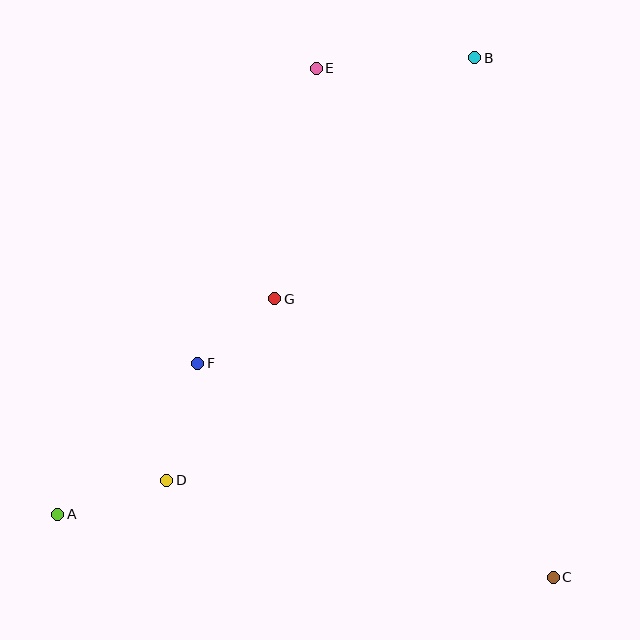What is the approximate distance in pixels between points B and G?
The distance between B and G is approximately 313 pixels.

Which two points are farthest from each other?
Points A and B are farthest from each other.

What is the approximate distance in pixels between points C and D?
The distance between C and D is approximately 399 pixels.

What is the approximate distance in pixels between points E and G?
The distance between E and G is approximately 234 pixels.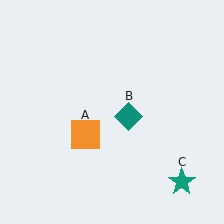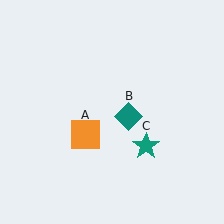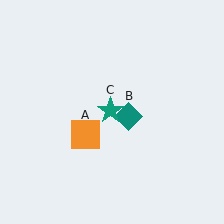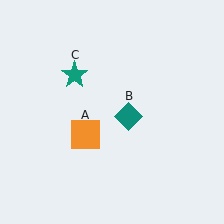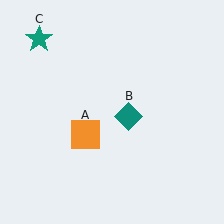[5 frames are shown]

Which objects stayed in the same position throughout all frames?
Orange square (object A) and teal diamond (object B) remained stationary.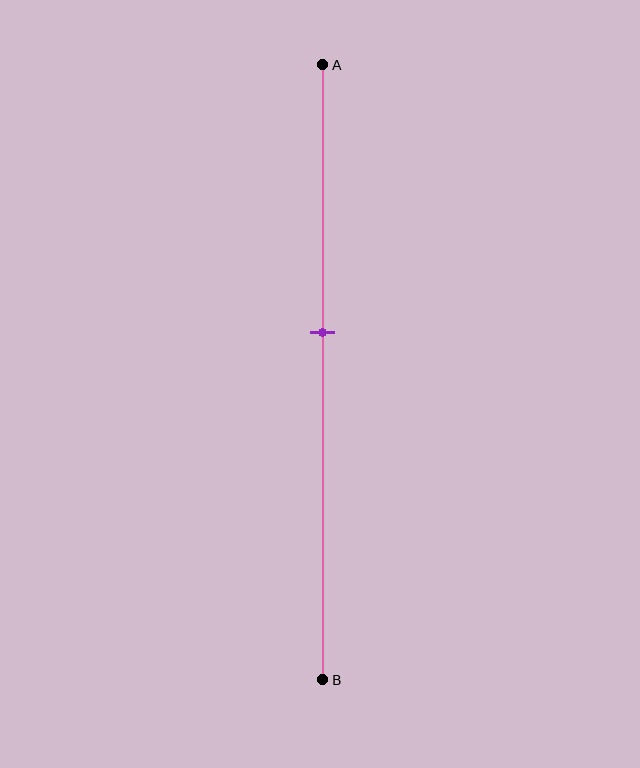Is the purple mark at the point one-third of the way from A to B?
No, the mark is at about 45% from A, not at the 33% one-third point.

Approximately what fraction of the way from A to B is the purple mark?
The purple mark is approximately 45% of the way from A to B.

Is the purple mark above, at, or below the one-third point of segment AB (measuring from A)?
The purple mark is below the one-third point of segment AB.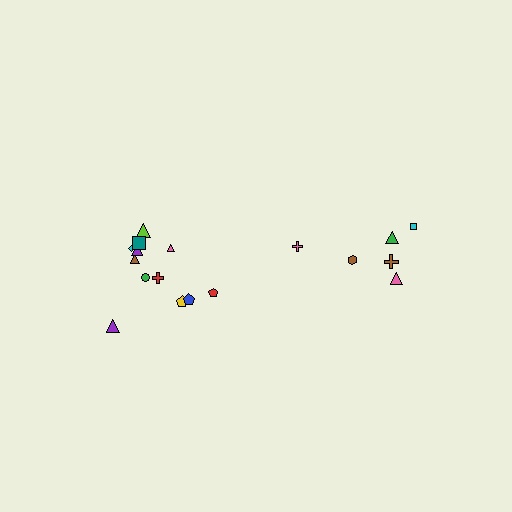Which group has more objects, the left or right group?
The left group.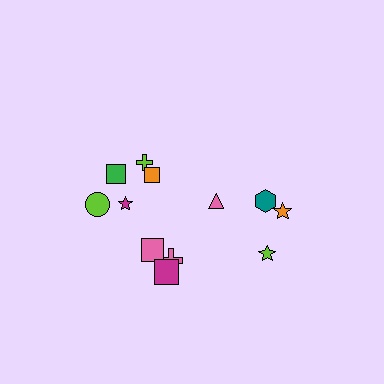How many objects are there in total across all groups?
There are 12 objects.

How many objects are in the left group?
There are 8 objects.